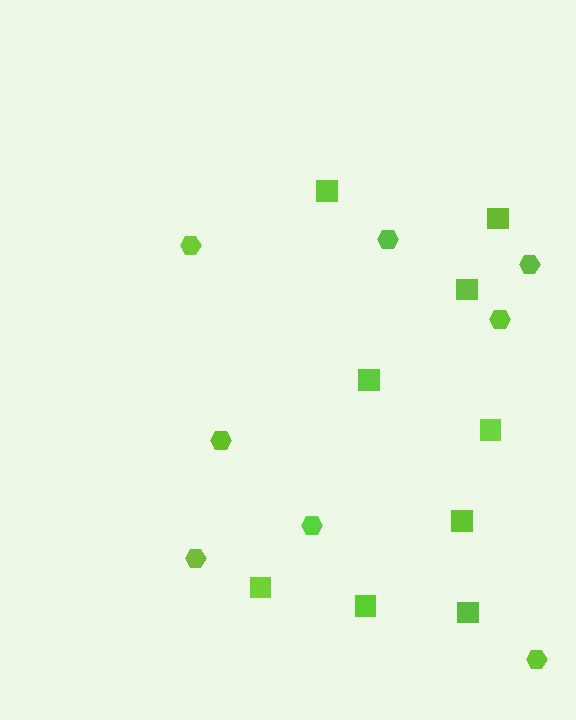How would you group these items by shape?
There are 2 groups: one group of hexagons (8) and one group of squares (9).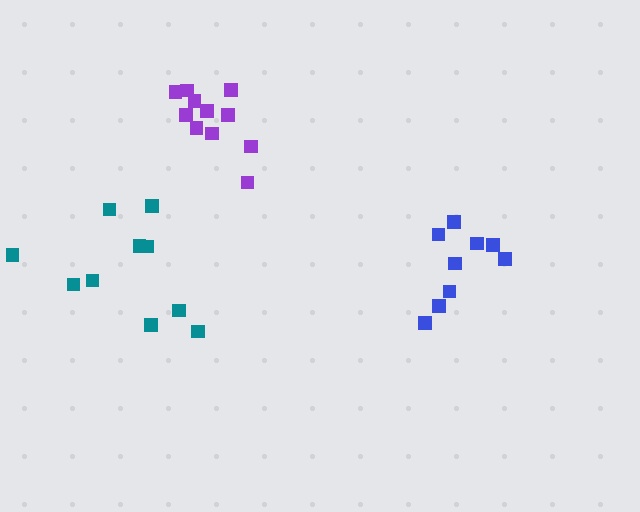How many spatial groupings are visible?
There are 3 spatial groupings.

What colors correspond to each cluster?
The clusters are colored: teal, blue, purple.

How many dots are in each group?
Group 1: 10 dots, Group 2: 9 dots, Group 3: 11 dots (30 total).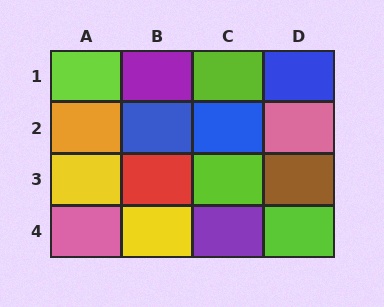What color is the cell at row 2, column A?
Orange.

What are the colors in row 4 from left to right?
Pink, yellow, purple, lime.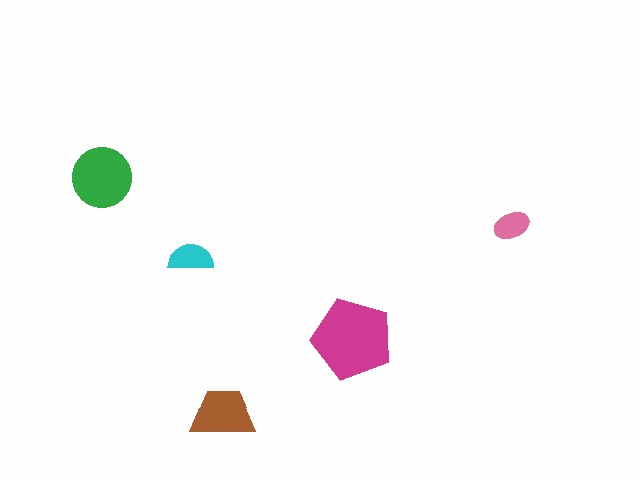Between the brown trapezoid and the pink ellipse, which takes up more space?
The brown trapezoid.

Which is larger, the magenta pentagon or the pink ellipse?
The magenta pentagon.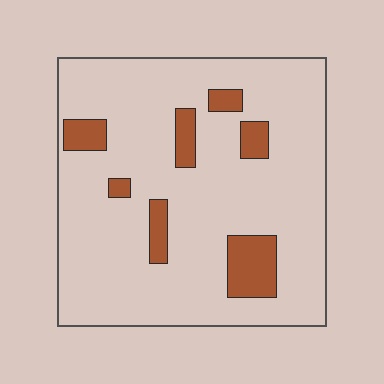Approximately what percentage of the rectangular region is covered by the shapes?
Approximately 15%.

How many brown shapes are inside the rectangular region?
7.